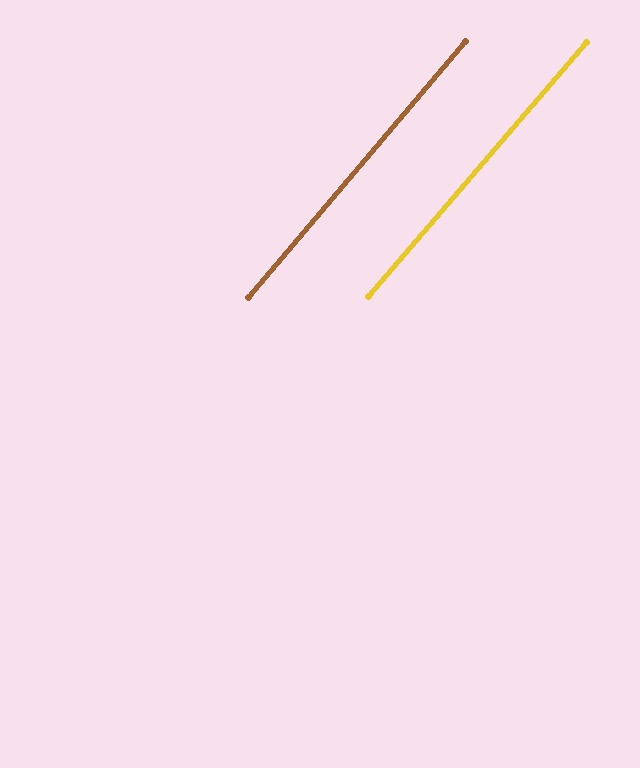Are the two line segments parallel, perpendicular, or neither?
Parallel — their directions differ by only 0.4°.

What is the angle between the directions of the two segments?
Approximately 0 degrees.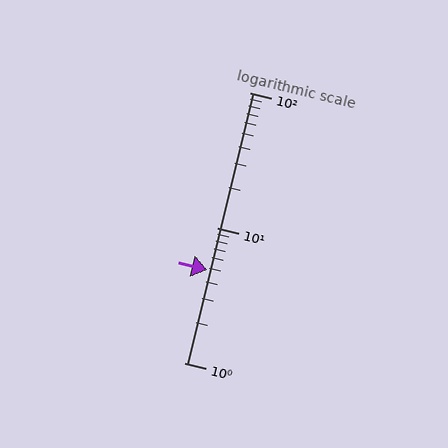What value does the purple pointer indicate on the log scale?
The pointer indicates approximately 4.9.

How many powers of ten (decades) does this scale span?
The scale spans 2 decades, from 1 to 100.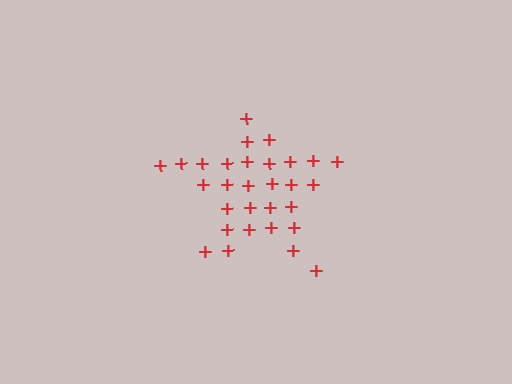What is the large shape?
The large shape is a star.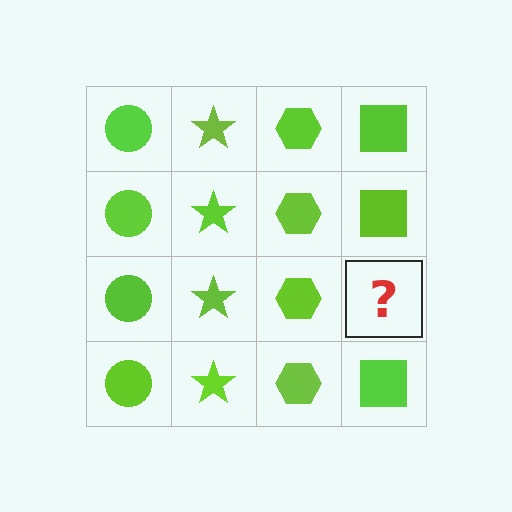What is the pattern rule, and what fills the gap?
The rule is that each column has a consistent shape. The gap should be filled with a lime square.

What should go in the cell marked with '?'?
The missing cell should contain a lime square.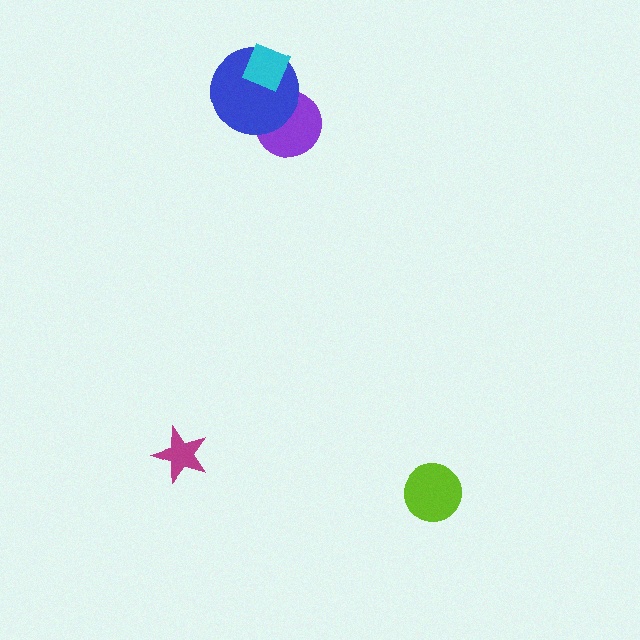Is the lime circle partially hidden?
No, no other shape covers it.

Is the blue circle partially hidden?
Yes, it is partially covered by another shape.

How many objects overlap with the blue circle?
2 objects overlap with the blue circle.